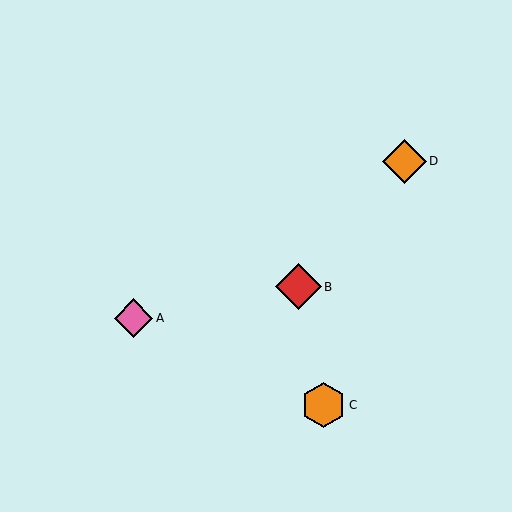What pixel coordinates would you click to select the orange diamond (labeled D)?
Click at (404, 161) to select the orange diamond D.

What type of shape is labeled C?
Shape C is an orange hexagon.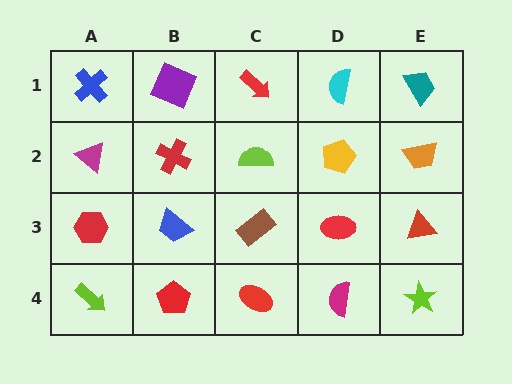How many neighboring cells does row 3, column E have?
3.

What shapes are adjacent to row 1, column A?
A magenta triangle (row 2, column A), a purple square (row 1, column B).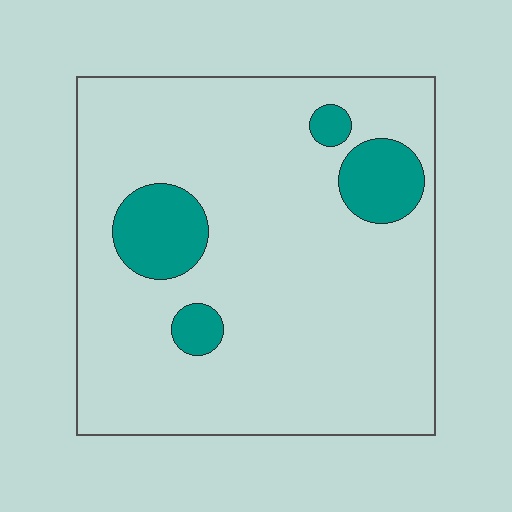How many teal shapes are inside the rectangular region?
4.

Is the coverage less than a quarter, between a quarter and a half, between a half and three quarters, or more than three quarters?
Less than a quarter.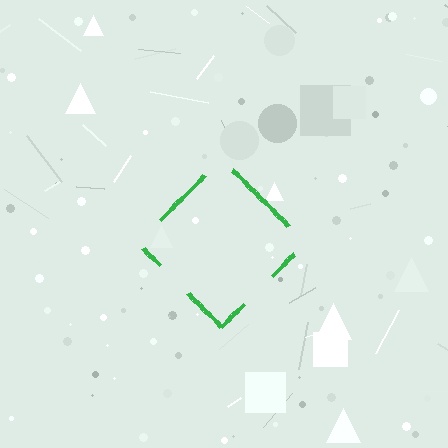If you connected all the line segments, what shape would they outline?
They would outline a diamond.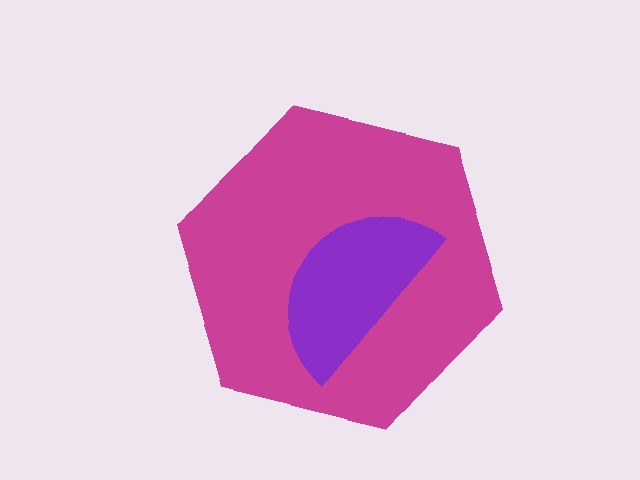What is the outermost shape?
The magenta hexagon.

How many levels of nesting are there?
2.